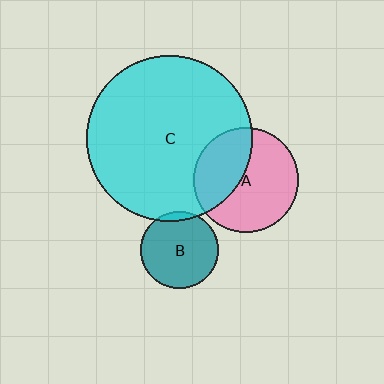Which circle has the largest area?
Circle C (cyan).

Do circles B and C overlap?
Yes.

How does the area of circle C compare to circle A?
Approximately 2.5 times.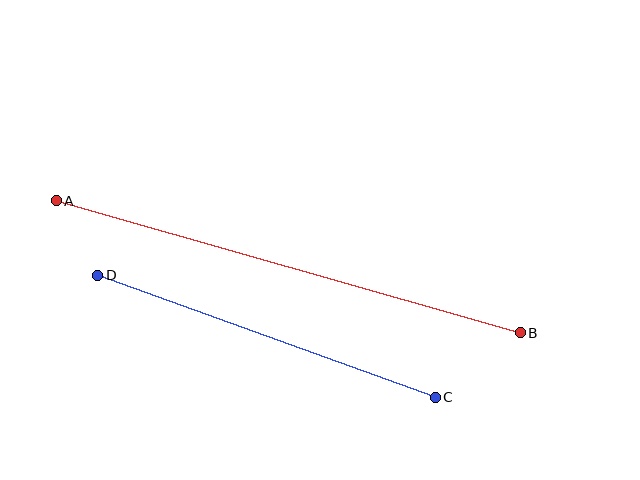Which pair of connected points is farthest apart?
Points A and B are farthest apart.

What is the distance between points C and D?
The distance is approximately 359 pixels.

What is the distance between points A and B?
The distance is approximately 483 pixels.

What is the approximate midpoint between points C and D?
The midpoint is at approximately (266, 336) pixels.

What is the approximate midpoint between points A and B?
The midpoint is at approximately (288, 267) pixels.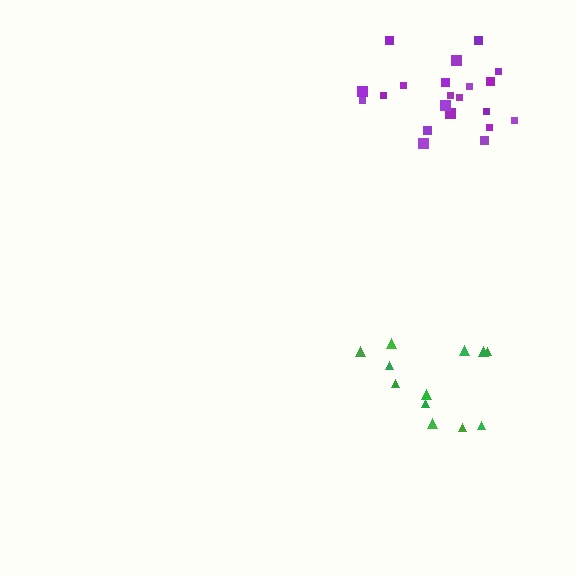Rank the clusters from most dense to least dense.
purple, green.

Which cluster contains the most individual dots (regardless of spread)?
Purple (21).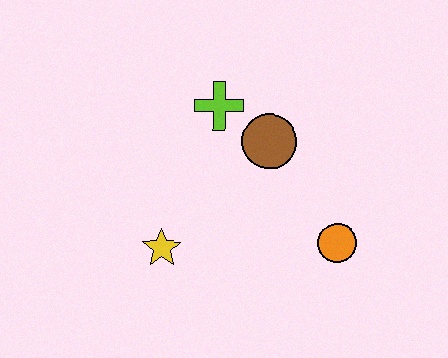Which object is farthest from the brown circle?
The yellow star is farthest from the brown circle.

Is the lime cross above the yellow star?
Yes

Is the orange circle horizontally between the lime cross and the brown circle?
No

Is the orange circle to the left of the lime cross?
No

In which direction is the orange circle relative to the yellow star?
The orange circle is to the right of the yellow star.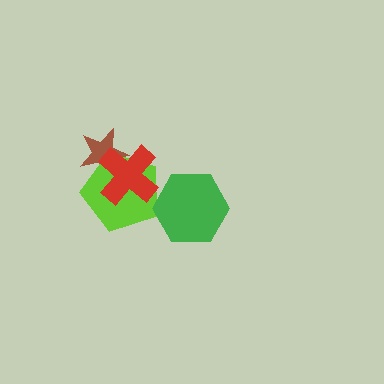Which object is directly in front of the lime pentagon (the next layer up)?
The red cross is directly in front of the lime pentagon.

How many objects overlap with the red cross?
2 objects overlap with the red cross.